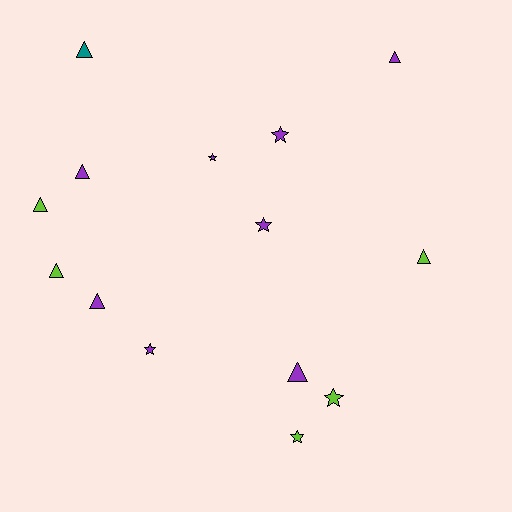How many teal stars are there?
There are no teal stars.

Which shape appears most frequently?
Triangle, with 8 objects.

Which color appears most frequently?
Purple, with 8 objects.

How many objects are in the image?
There are 14 objects.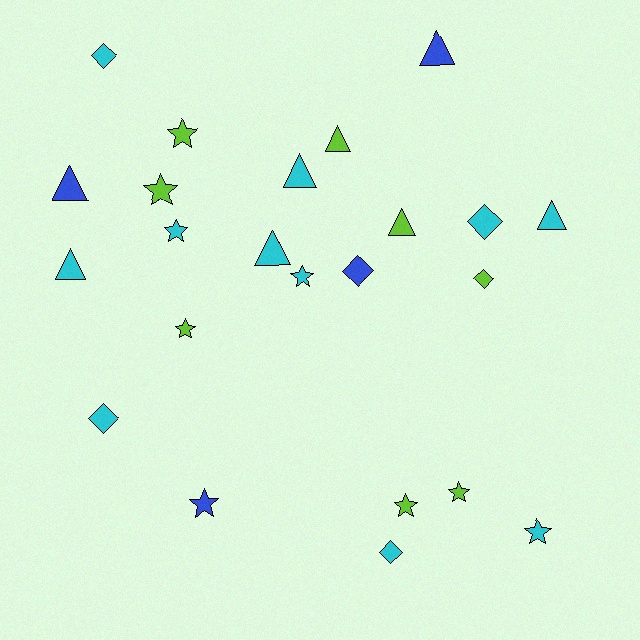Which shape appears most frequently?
Star, with 9 objects.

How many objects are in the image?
There are 23 objects.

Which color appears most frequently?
Cyan, with 11 objects.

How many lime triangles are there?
There are 2 lime triangles.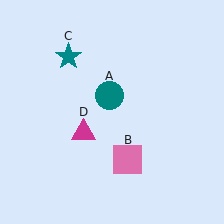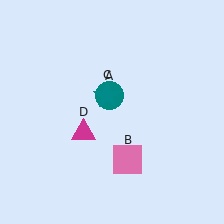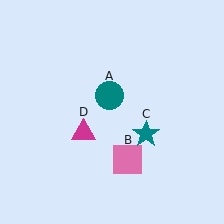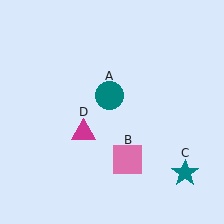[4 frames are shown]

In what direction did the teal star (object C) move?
The teal star (object C) moved down and to the right.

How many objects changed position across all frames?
1 object changed position: teal star (object C).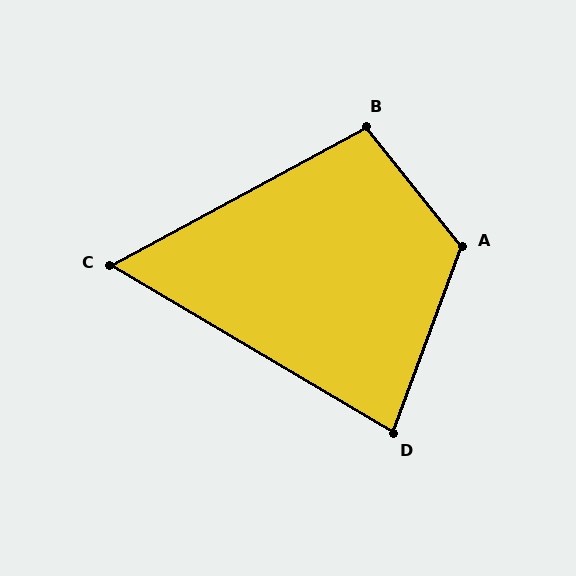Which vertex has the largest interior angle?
A, at approximately 121 degrees.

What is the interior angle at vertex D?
Approximately 80 degrees (acute).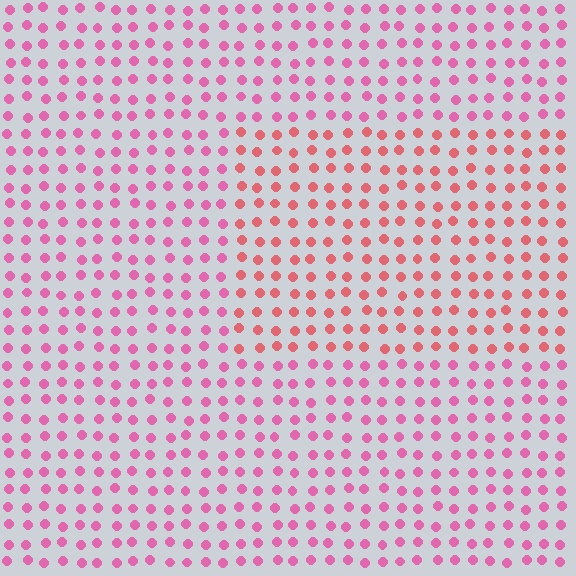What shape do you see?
I see a rectangle.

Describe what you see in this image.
The image is filled with small pink elements in a uniform arrangement. A rectangle-shaped region is visible where the elements are tinted to a slightly different hue, forming a subtle color boundary.